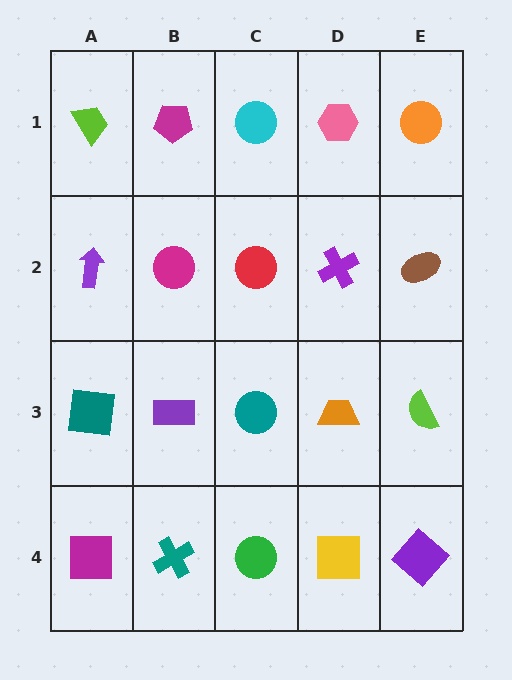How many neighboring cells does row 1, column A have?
2.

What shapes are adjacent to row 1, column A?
A purple arrow (row 2, column A), a magenta pentagon (row 1, column B).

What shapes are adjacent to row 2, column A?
A lime trapezoid (row 1, column A), a teal square (row 3, column A), a magenta circle (row 2, column B).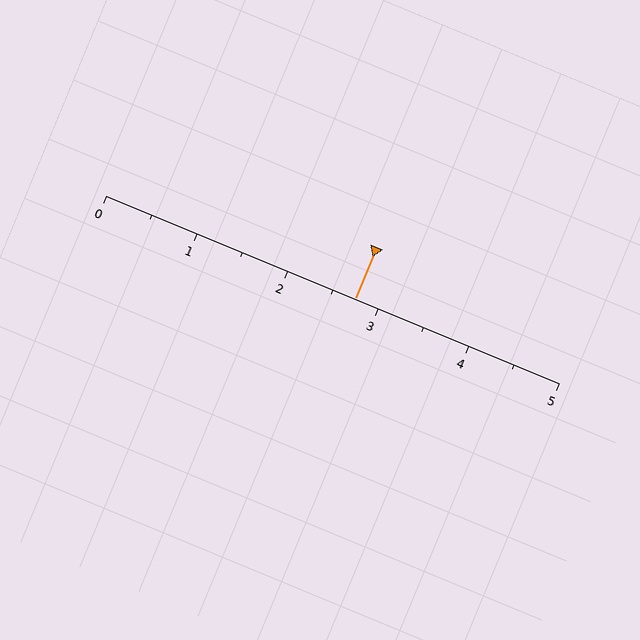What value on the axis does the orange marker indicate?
The marker indicates approximately 2.8.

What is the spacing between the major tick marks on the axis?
The major ticks are spaced 1 apart.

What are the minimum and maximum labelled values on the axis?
The axis runs from 0 to 5.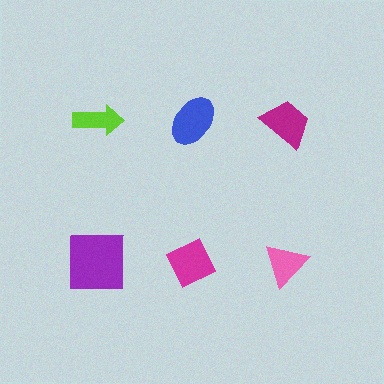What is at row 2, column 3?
A pink triangle.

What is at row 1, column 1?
A lime arrow.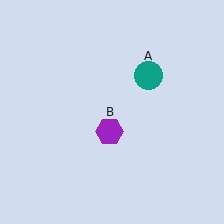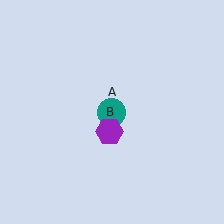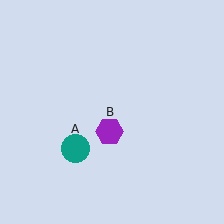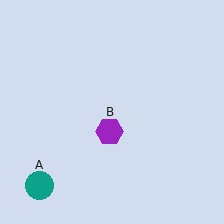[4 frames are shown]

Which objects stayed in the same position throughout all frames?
Purple hexagon (object B) remained stationary.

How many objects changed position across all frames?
1 object changed position: teal circle (object A).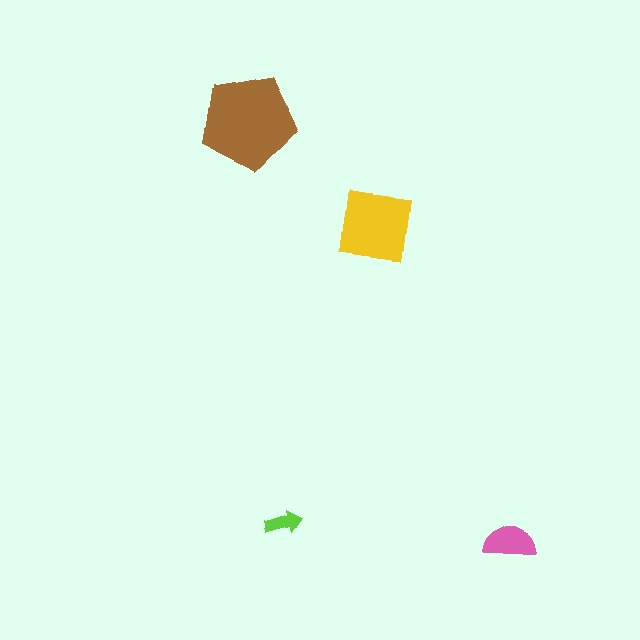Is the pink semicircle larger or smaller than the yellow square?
Smaller.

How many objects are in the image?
There are 4 objects in the image.